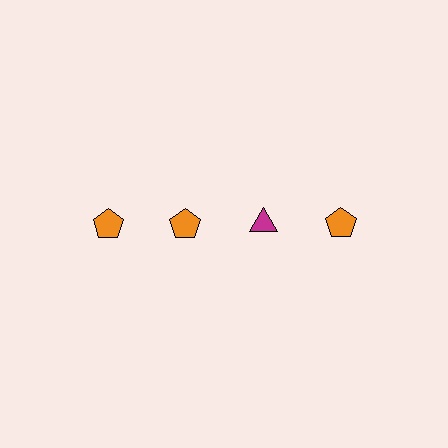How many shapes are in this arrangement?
There are 4 shapes arranged in a grid pattern.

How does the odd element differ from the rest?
It differs in both color (magenta instead of orange) and shape (triangle instead of pentagon).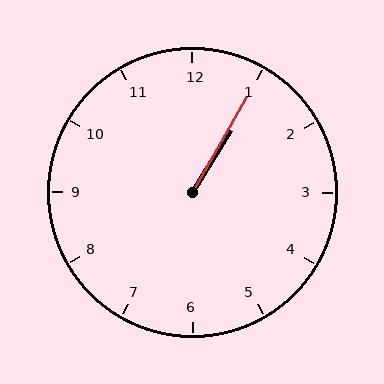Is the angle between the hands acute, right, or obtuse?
It is acute.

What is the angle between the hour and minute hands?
Approximately 2 degrees.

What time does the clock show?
1:05.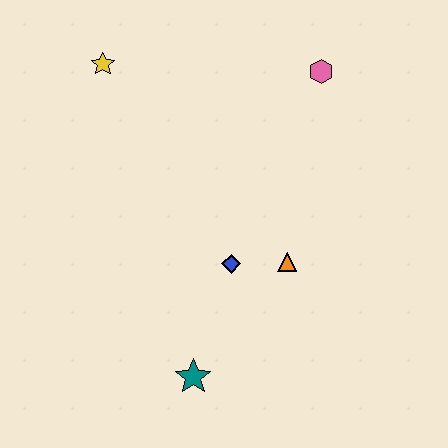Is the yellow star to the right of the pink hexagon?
No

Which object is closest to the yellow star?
The pink hexagon is closest to the yellow star.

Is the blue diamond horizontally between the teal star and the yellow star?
No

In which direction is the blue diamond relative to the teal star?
The blue diamond is above the teal star.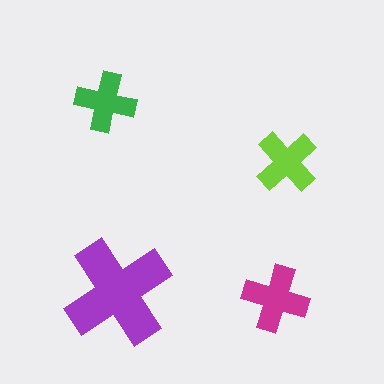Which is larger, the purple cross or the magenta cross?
The purple one.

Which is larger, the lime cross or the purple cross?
The purple one.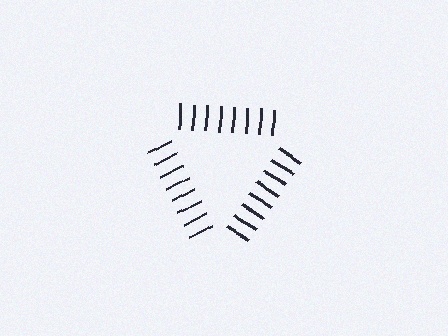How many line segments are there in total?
24 — 8 along each of the 3 edges.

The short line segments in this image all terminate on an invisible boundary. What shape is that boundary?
An illusory triangle — the line segments terminate on its edges but no continuous stroke is drawn.